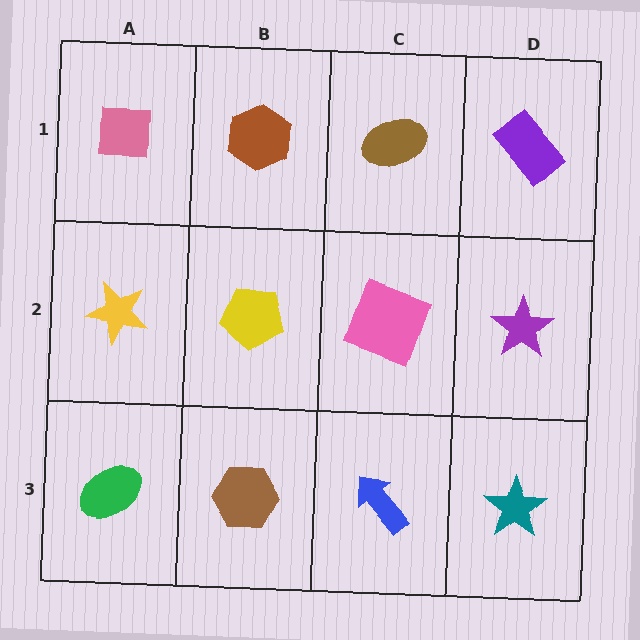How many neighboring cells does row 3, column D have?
2.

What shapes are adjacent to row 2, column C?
A brown ellipse (row 1, column C), a blue arrow (row 3, column C), a yellow pentagon (row 2, column B), a purple star (row 2, column D).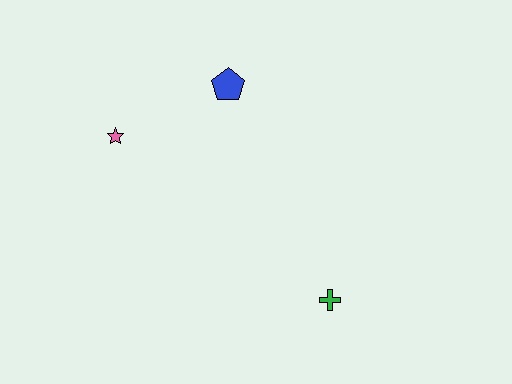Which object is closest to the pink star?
The blue pentagon is closest to the pink star.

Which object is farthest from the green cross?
The pink star is farthest from the green cross.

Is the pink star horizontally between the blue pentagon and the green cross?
No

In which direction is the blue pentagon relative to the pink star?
The blue pentagon is to the right of the pink star.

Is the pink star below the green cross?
No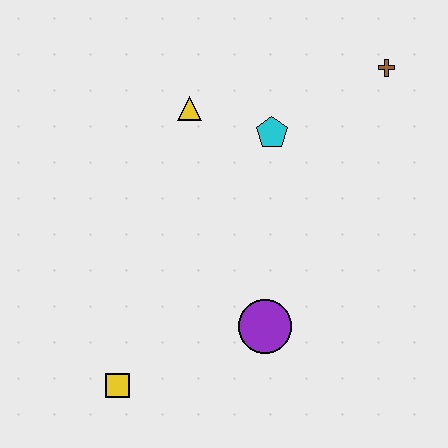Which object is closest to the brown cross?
The cyan pentagon is closest to the brown cross.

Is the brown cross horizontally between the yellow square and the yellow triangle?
No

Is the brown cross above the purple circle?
Yes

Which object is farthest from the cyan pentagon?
The yellow square is farthest from the cyan pentagon.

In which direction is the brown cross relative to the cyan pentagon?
The brown cross is to the right of the cyan pentagon.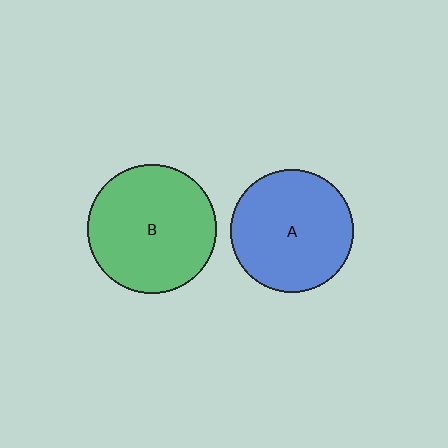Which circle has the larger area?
Circle B (green).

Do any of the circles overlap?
No, none of the circles overlap.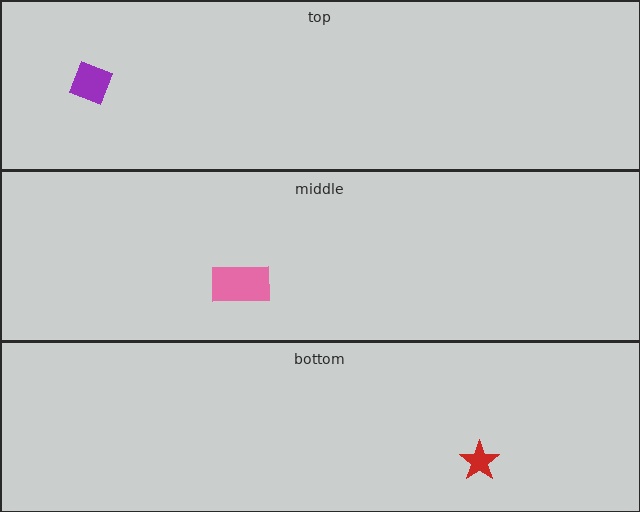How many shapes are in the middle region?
1.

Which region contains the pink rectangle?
The middle region.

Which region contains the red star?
The bottom region.